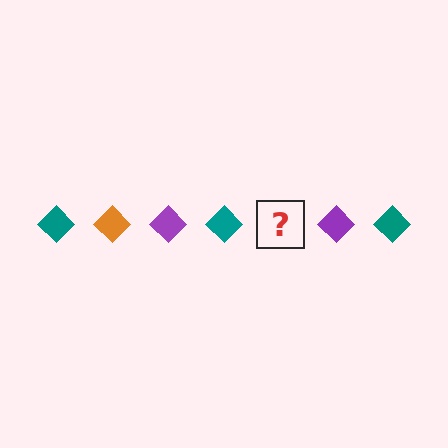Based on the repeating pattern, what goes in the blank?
The blank should be an orange diamond.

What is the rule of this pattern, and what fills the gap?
The rule is that the pattern cycles through teal, orange, purple diamonds. The gap should be filled with an orange diamond.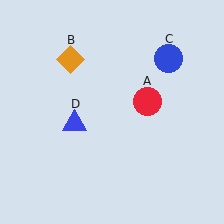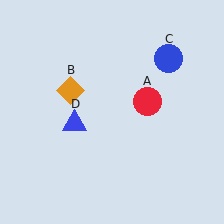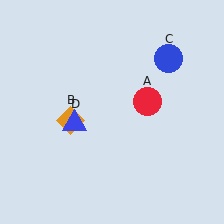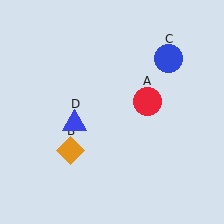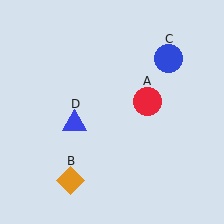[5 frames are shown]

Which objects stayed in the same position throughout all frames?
Red circle (object A) and blue circle (object C) and blue triangle (object D) remained stationary.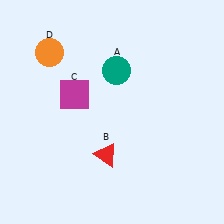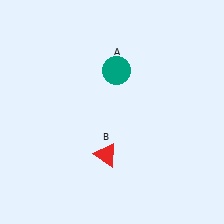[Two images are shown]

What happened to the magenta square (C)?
The magenta square (C) was removed in Image 2. It was in the top-left area of Image 1.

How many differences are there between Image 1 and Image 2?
There are 2 differences between the two images.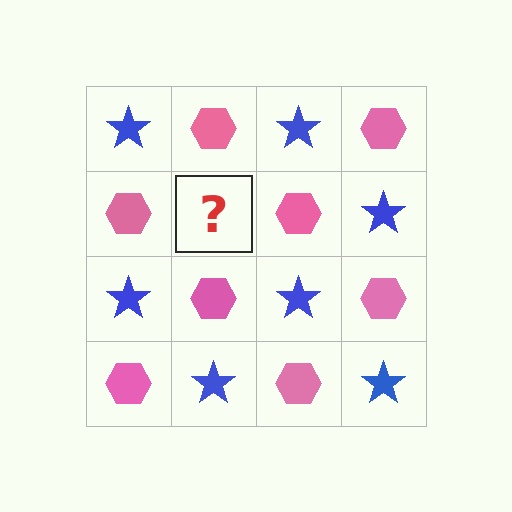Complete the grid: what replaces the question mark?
The question mark should be replaced with a blue star.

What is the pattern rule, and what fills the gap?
The rule is that it alternates blue star and pink hexagon in a checkerboard pattern. The gap should be filled with a blue star.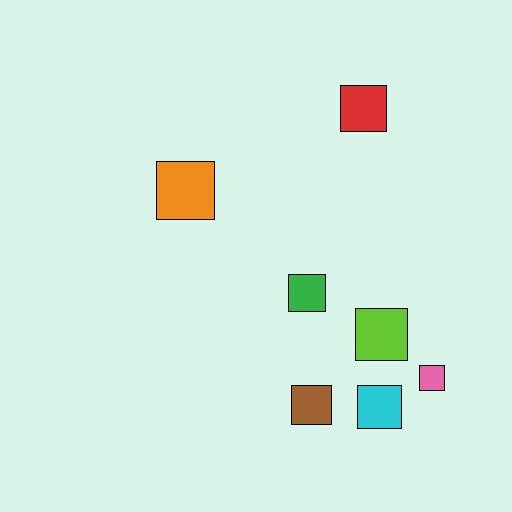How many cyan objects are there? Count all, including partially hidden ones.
There is 1 cyan object.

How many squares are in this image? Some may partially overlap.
There are 7 squares.